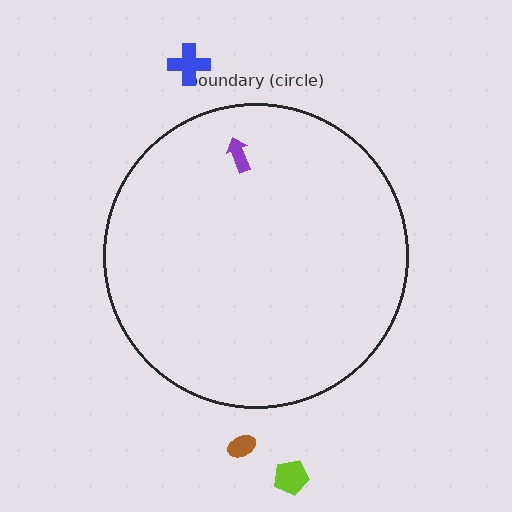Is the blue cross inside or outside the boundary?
Outside.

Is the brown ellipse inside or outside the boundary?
Outside.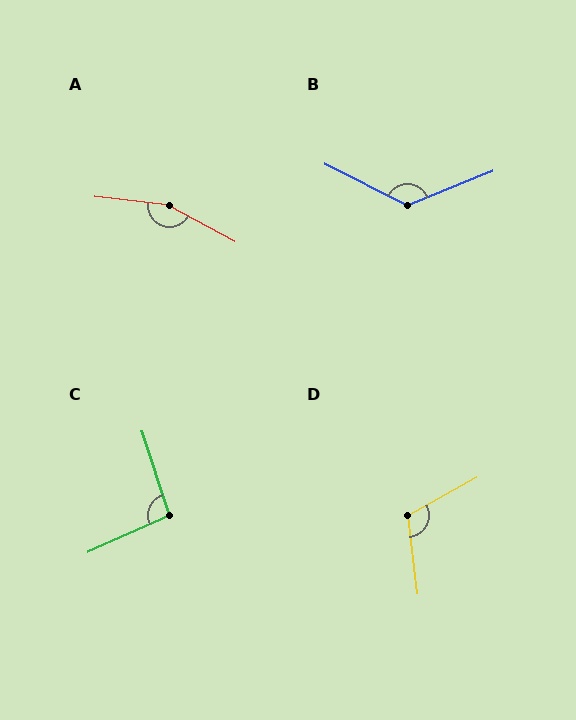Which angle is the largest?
A, at approximately 158 degrees.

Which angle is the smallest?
C, at approximately 96 degrees.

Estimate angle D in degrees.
Approximately 112 degrees.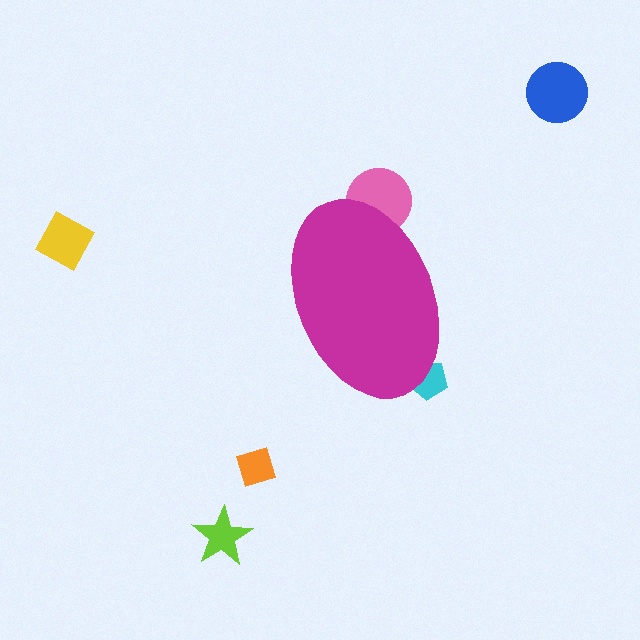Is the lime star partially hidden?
No, the lime star is fully visible.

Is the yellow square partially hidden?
No, the yellow square is fully visible.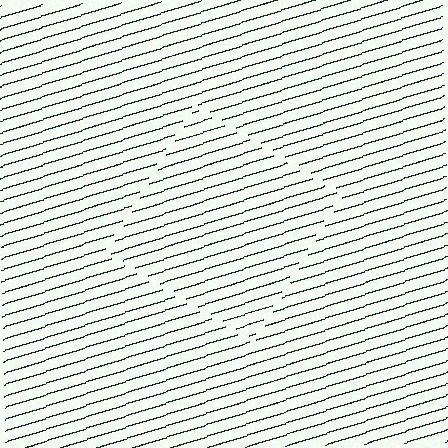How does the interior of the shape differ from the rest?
The interior of the shape contains the same grating, shifted by half a period — the contour is defined by the phase discontinuity where line-ends from the inner and outer gratings abut.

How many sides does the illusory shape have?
4 sides — the line-ends trace a square.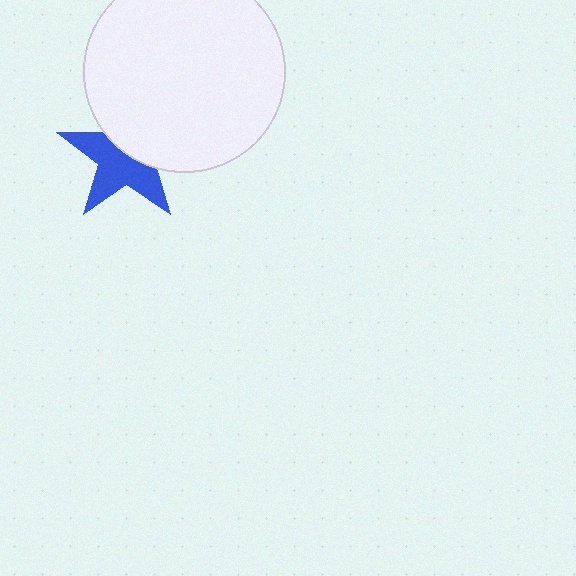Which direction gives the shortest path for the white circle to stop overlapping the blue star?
Moving up gives the shortest separation.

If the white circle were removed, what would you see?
You would see the complete blue star.